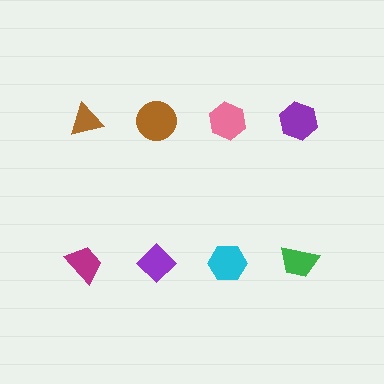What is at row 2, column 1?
A magenta trapezoid.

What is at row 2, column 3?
A cyan hexagon.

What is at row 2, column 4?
A green trapezoid.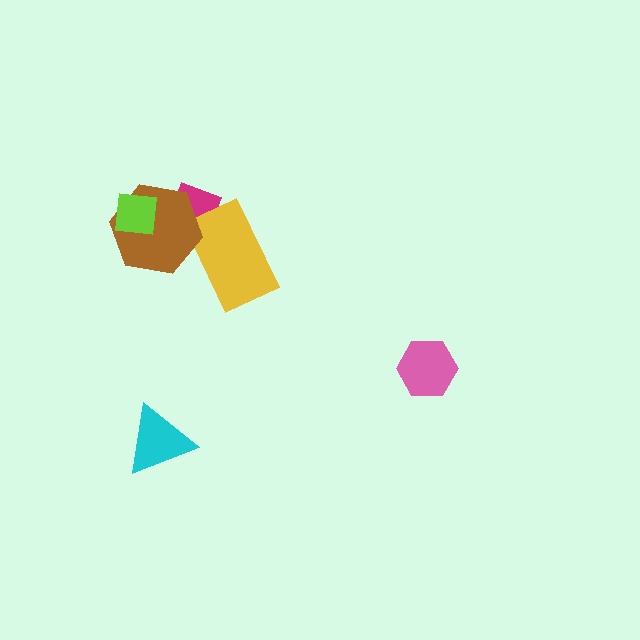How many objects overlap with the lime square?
1 object overlaps with the lime square.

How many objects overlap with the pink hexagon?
0 objects overlap with the pink hexagon.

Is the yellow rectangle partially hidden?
Yes, it is partially covered by another shape.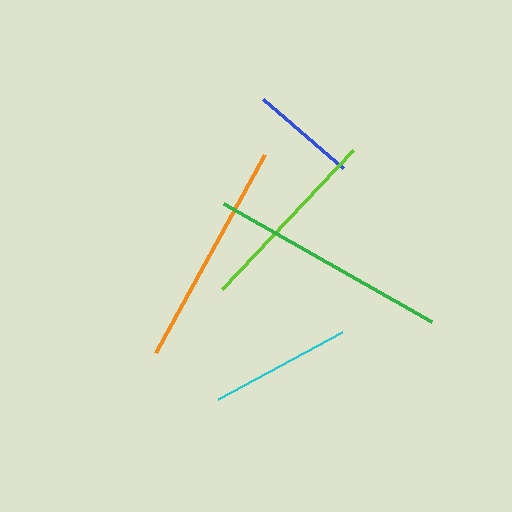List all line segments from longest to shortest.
From longest to shortest: green, orange, lime, cyan, blue.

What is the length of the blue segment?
The blue segment is approximately 106 pixels long.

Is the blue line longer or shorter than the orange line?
The orange line is longer than the blue line.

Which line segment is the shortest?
The blue line is the shortest at approximately 106 pixels.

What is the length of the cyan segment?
The cyan segment is approximately 141 pixels long.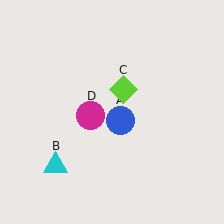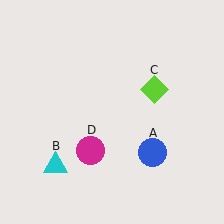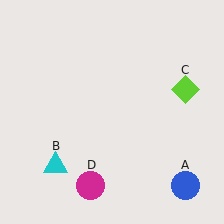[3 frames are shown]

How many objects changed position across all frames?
3 objects changed position: blue circle (object A), lime diamond (object C), magenta circle (object D).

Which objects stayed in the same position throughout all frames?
Cyan triangle (object B) remained stationary.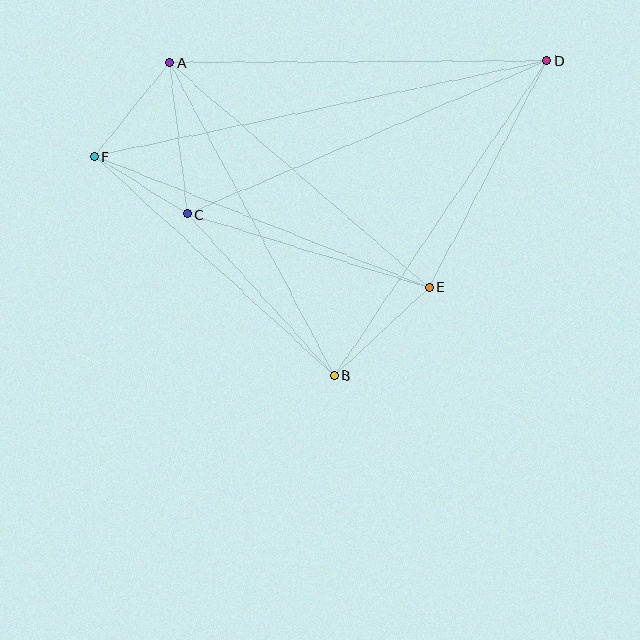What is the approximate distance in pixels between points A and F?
The distance between A and F is approximately 120 pixels.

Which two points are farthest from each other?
Points D and F are farthest from each other.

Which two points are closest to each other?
Points C and F are closest to each other.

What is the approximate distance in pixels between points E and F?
The distance between E and F is approximately 359 pixels.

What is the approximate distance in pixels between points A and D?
The distance between A and D is approximately 377 pixels.